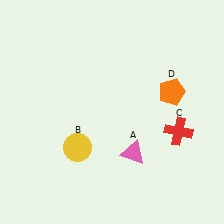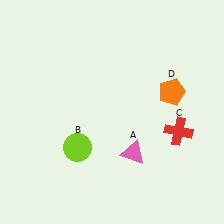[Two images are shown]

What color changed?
The circle (B) changed from yellow in Image 1 to lime in Image 2.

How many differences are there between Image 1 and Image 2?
There is 1 difference between the two images.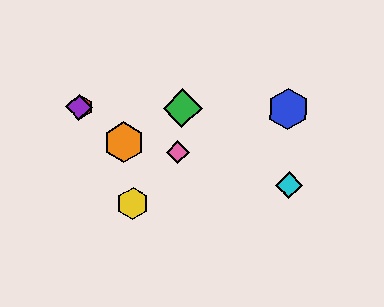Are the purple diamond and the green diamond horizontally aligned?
Yes, both are at y≈107.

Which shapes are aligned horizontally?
The red hexagon, the blue hexagon, the green diamond, the purple diamond are aligned horizontally.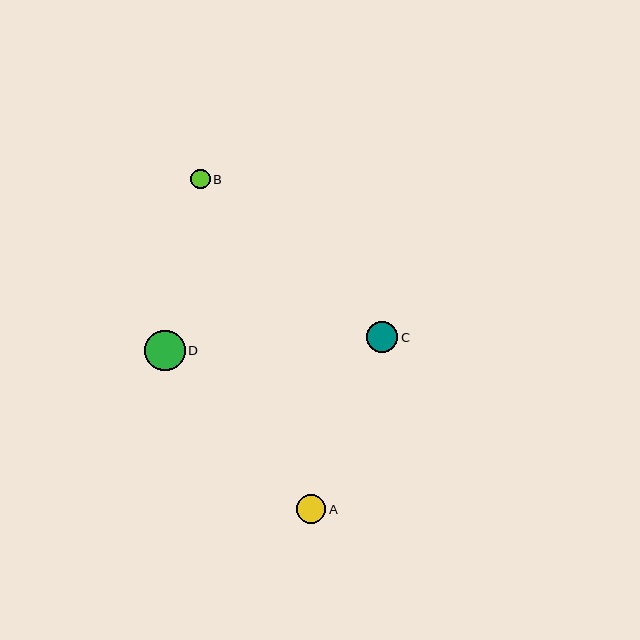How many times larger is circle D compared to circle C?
Circle D is approximately 1.3 times the size of circle C.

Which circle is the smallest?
Circle B is the smallest with a size of approximately 20 pixels.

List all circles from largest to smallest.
From largest to smallest: D, C, A, B.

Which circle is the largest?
Circle D is the largest with a size of approximately 41 pixels.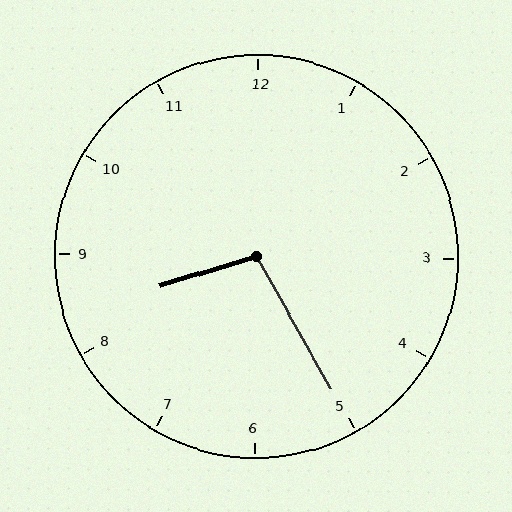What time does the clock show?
8:25.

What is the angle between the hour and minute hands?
Approximately 102 degrees.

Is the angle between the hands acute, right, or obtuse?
It is obtuse.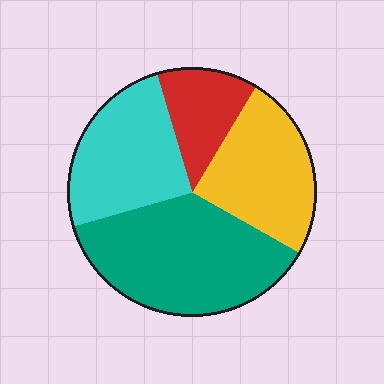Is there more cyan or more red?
Cyan.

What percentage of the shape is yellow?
Yellow covers around 25% of the shape.